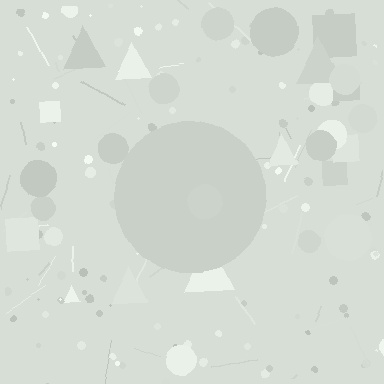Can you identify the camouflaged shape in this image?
The camouflaged shape is a circle.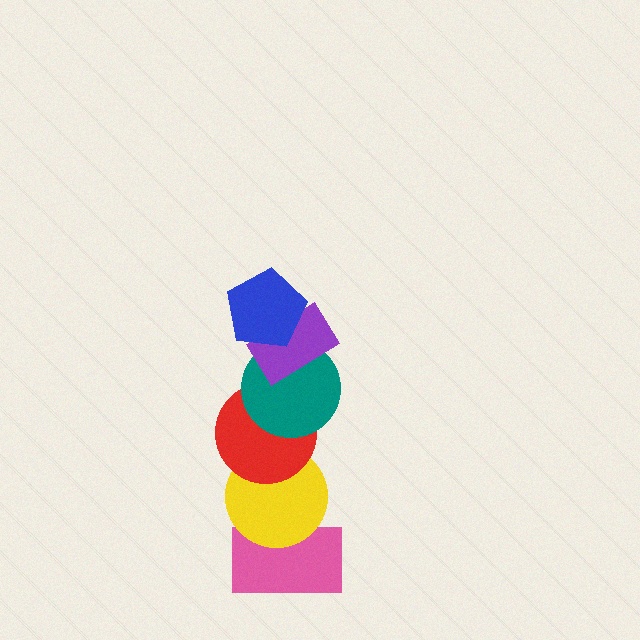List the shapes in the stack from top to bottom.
From top to bottom: the blue pentagon, the purple rectangle, the teal circle, the red circle, the yellow circle, the pink rectangle.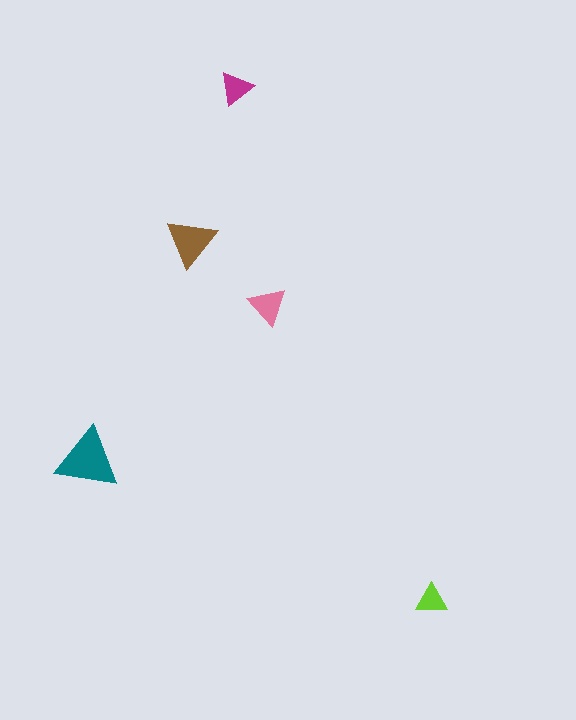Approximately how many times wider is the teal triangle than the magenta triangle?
About 2 times wider.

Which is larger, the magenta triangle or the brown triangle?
The brown one.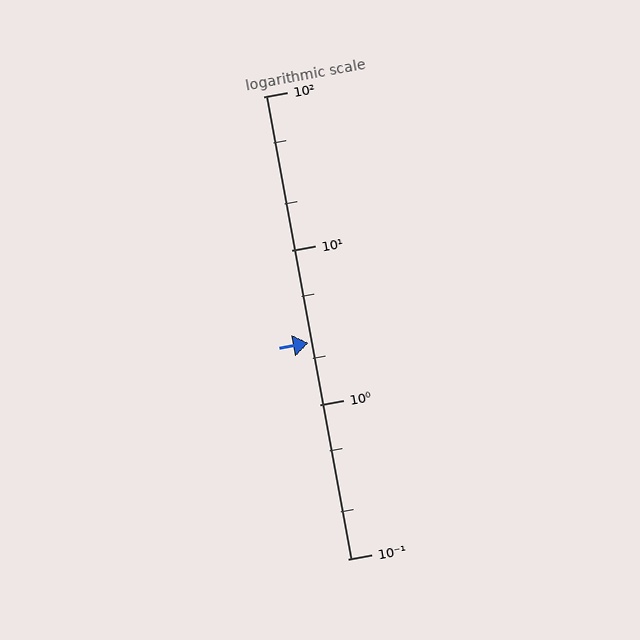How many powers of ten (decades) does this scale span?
The scale spans 3 decades, from 0.1 to 100.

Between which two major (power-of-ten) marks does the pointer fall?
The pointer is between 1 and 10.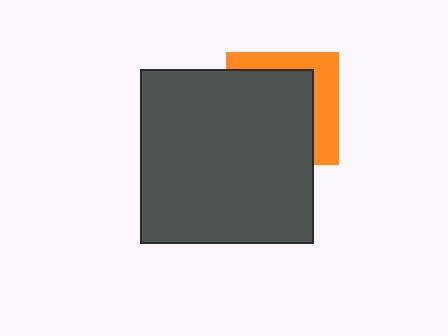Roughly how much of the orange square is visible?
A small part of it is visible (roughly 35%).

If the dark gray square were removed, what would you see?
You would see the complete orange square.